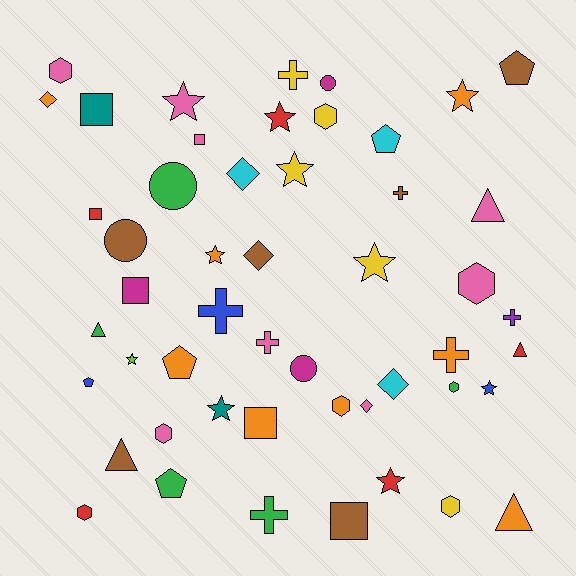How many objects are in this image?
There are 50 objects.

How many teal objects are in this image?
There are 2 teal objects.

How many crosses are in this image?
There are 7 crosses.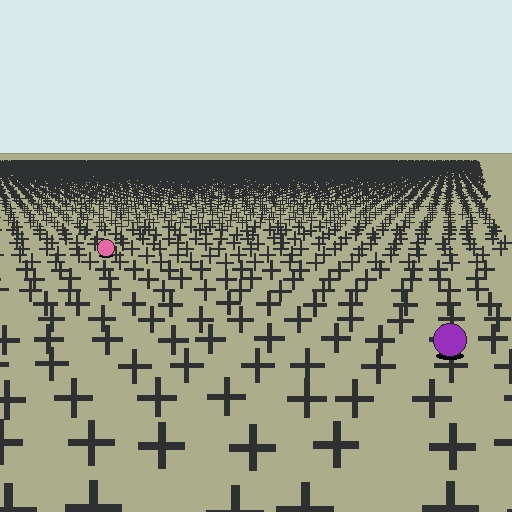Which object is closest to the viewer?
The purple circle is closest. The texture marks near it are larger and more spread out.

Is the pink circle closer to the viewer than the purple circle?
No. The purple circle is closer — you can tell from the texture gradient: the ground texture is coarser near it.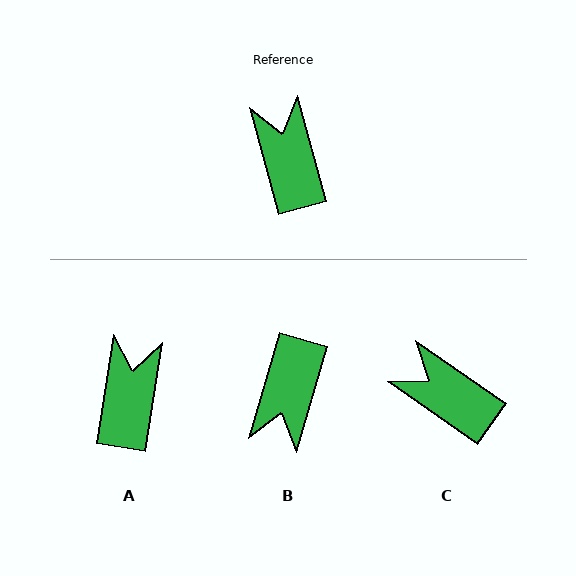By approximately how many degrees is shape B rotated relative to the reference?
Approximately 149 degrees counter-clockwise.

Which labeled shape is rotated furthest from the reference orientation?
B, about 149 degrees away.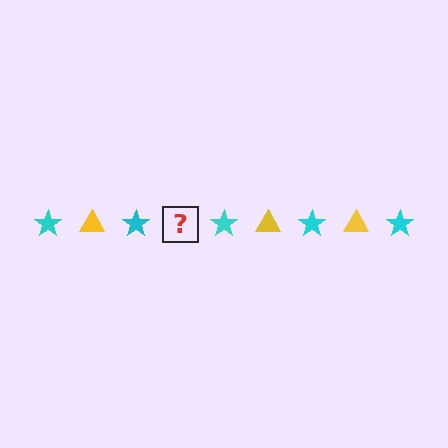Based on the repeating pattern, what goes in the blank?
The blank should be a yellow triangle.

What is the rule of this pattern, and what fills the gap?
The rule is that the pattern alternates between cyan star and yellow triangle. The gap should be filled with a yellow triangle.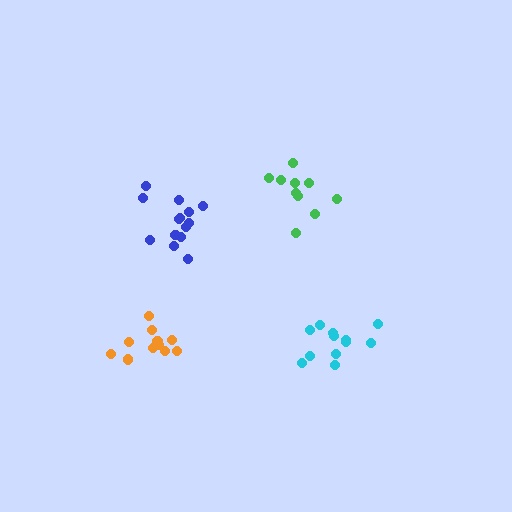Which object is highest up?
The green cluster is topmost.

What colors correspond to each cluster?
The clusters are colored: blue, orange, green, cyan.